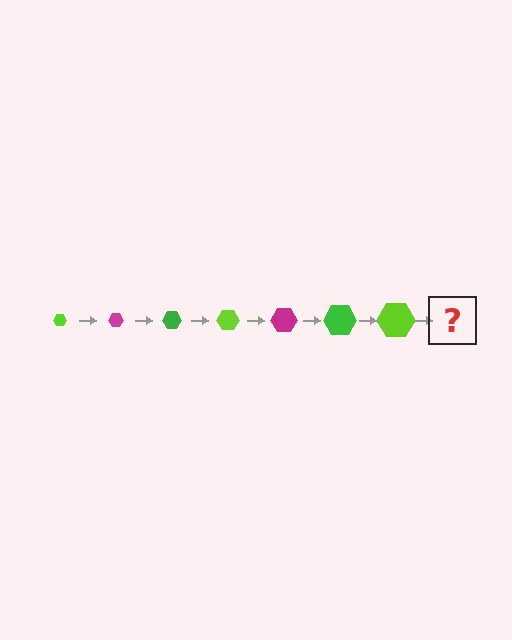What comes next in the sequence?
The next element should be a magenta hexagon, larger than the previous one.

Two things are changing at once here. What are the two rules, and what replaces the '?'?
The two rules are that the hexagon grows larger each step and the color cycles through lime, magenta, and green. The '?' should be a magenta hexagon, larger than the previous one.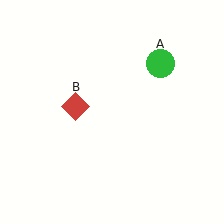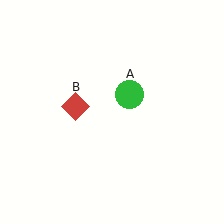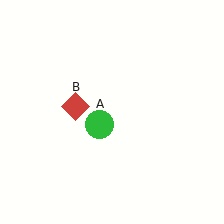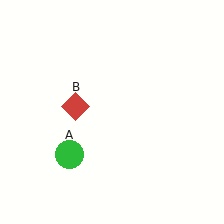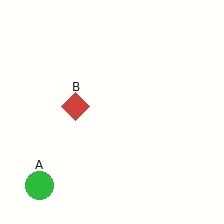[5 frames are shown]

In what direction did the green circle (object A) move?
The green circle (object A) moved down and to the left.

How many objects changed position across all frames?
1 object changed position: green circle (object A).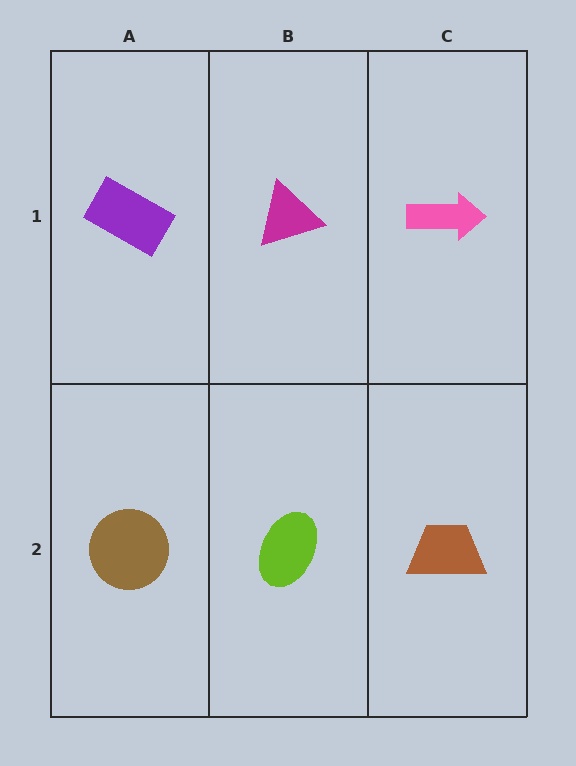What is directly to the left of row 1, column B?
A purple rectangle.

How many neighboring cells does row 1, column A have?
2.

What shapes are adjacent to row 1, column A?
A brown circle (row 2, column A), a magenta triangle (row 1, column B).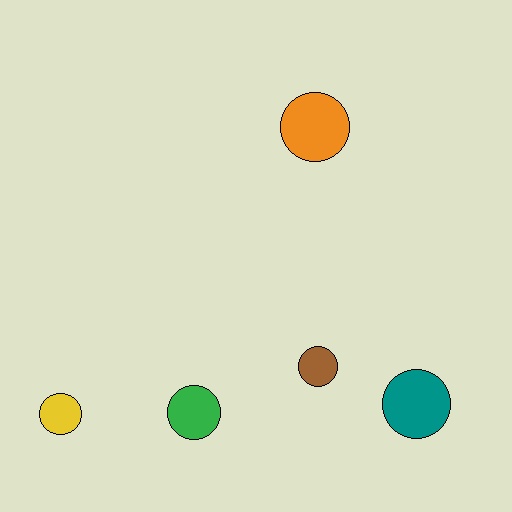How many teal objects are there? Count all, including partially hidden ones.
There is 1 teal object.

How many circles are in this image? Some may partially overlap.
There are 5 circles.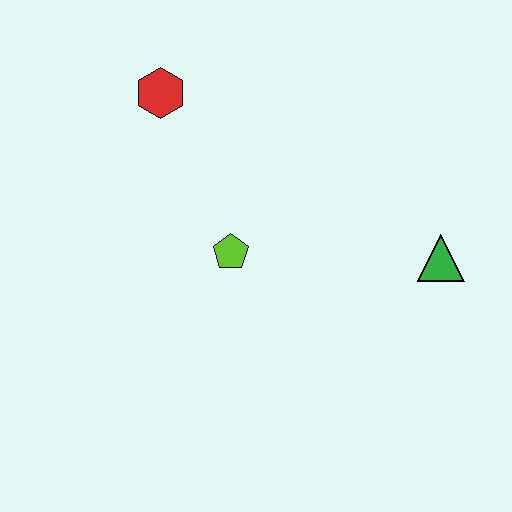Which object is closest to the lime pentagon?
The red hexagon is closest to the lime pentagon.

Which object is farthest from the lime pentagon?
The green triangle is farthest from the lime pentagon.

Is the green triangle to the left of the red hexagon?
No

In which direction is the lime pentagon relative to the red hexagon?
The lime pentagon is below the red hexagon.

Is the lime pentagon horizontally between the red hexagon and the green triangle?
Yes